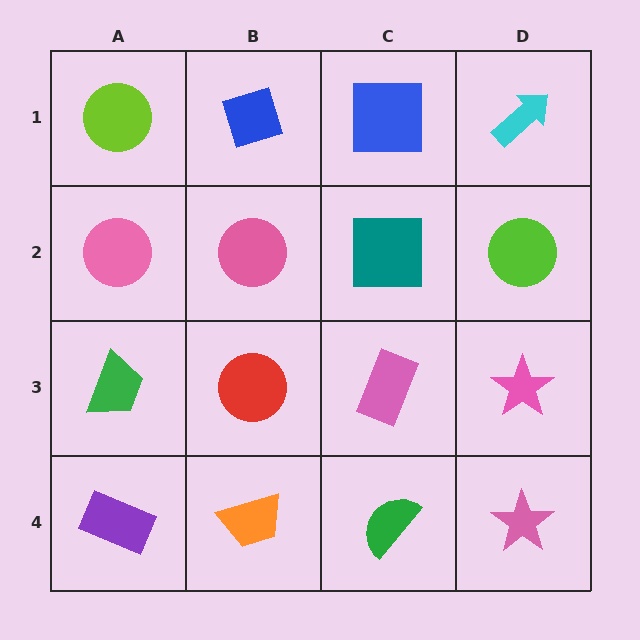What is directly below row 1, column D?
A lime circle.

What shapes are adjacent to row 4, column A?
A green trapezoid (row 3, column A), an orange trapezoid (row 4, column B).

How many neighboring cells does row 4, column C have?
3.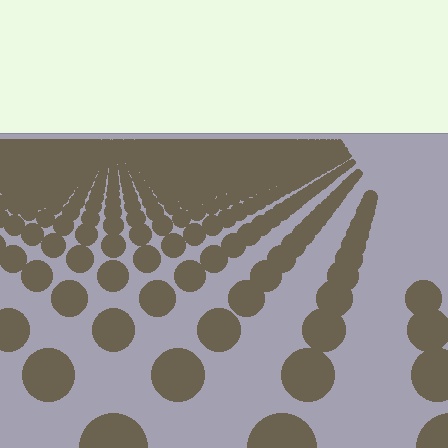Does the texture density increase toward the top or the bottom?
Density increases toward the top.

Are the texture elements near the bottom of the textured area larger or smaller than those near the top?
Larger. Near the bottom, elements are closer to the viewer and appear at a bigger on-screen size.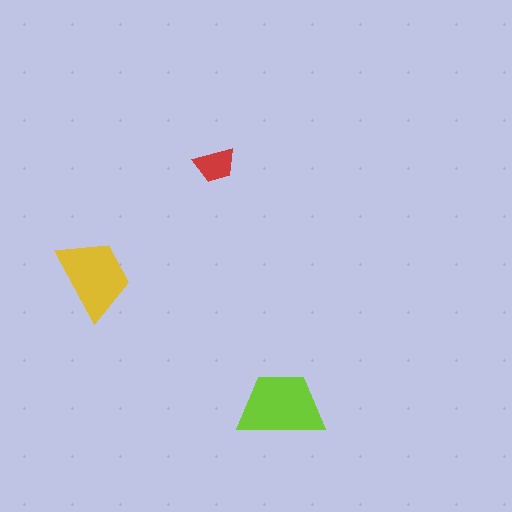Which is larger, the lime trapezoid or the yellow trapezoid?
The lime one.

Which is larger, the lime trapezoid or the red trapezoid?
The lime one.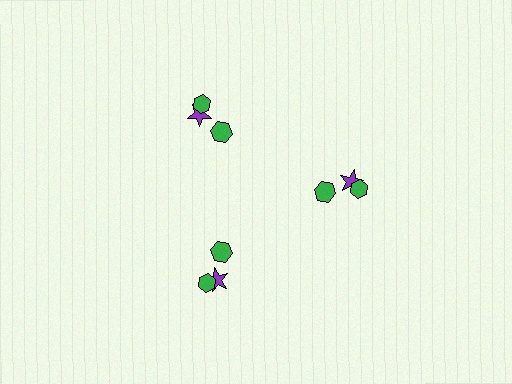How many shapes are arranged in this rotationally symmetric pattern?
There are 9 shapes, arranged in 3 groups of 3.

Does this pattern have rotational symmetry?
Yes, this pattern has 3-fold rotational symmetry. It looks the same after rotating 120 degrees around the center.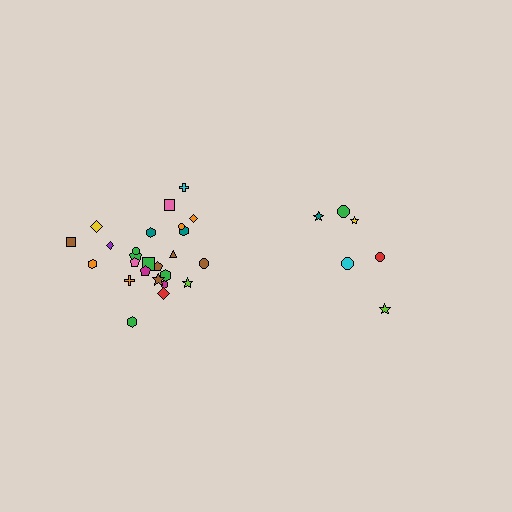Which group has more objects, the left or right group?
The left group.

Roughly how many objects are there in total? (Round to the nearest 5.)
Roughly 30 objects in total.